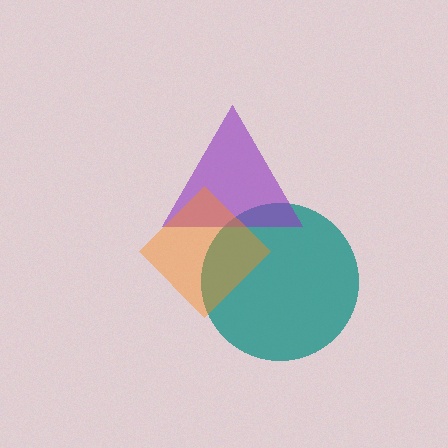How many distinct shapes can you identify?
There are 3 distinct shapes: a teal circle, a purple triangle, an orange diamond.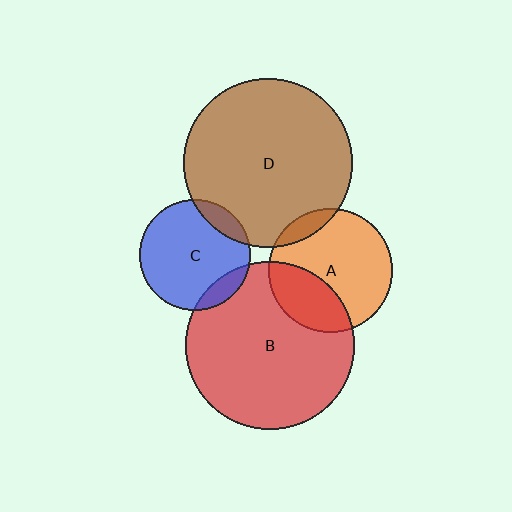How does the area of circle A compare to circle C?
Approximately 1.2 times.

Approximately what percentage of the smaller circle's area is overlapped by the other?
Approximately 30%.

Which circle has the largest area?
Circle D (brown).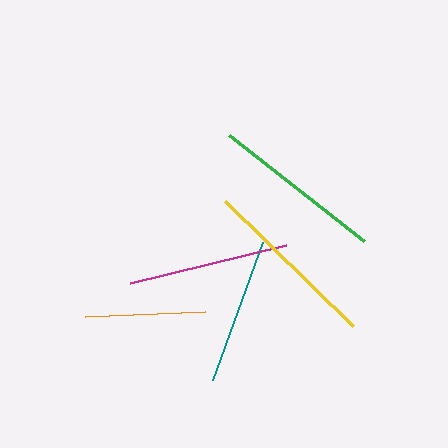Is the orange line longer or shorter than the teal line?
The teal line is longer than the orange line.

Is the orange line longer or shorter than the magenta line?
The magenta line is longer than the orange line.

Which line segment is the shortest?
The orange line is the shortest at approximately 120 pixels.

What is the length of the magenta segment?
The magenta segment is approximately 161 pixels long.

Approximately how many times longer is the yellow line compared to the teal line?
The yellow line is approximately 1.2 times the length of the teal line.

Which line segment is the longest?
The yellow line is the longest at approximately 179 pixels.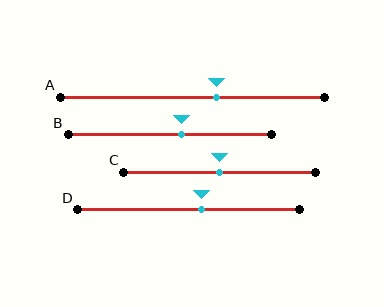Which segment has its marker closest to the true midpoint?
Segment C has its marker closest to the true midpoint.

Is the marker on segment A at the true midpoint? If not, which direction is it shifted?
No, the marker on segment A is shifted to the right by about 9% of the segment length.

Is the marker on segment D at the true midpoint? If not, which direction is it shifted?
No, the marker on segment D is shifted to the right by about 6% of the segment length.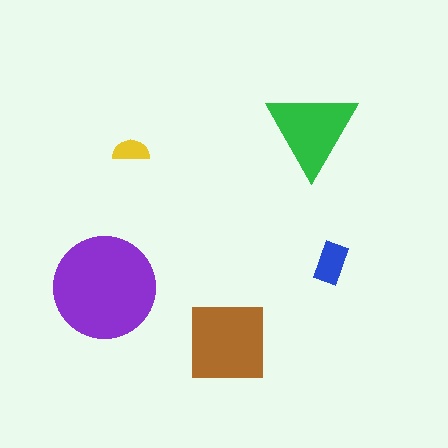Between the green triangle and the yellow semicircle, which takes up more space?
The green triangle.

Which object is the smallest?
The yellow semicircle.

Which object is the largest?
The purple circle.